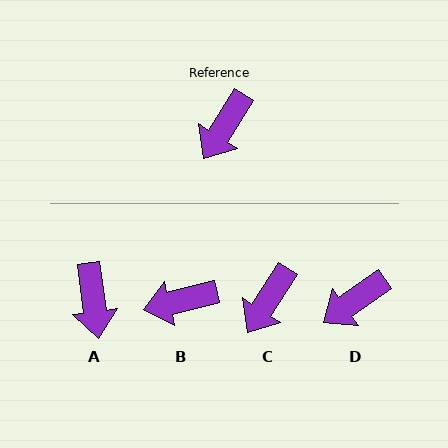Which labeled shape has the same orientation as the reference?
C.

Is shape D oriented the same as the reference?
No, it is off by about 22 degrees.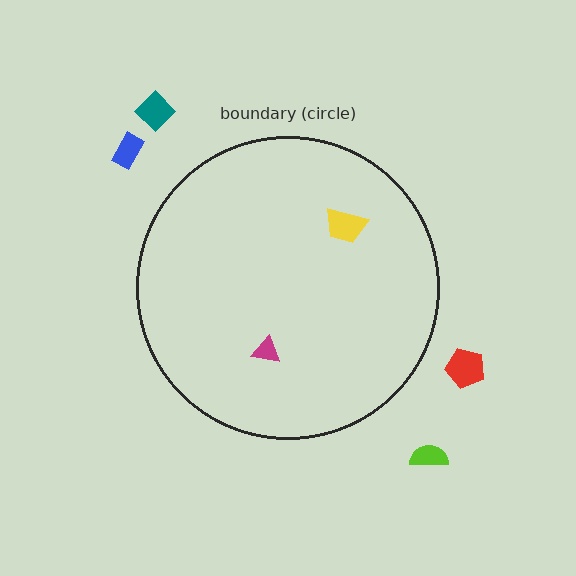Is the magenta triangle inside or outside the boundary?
Inside.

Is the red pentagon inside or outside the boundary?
Outside.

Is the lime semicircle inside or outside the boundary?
Outside.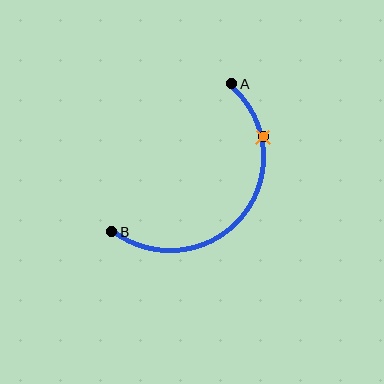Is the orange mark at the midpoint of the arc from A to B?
No. The orange mark lies on the arc but is closer to endpoint A. The arc midpoint would be at the point on the curve equidistant along the arc from both A and B.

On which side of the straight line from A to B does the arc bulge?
The arc bulges below and to the right of the straight line connecting A and B.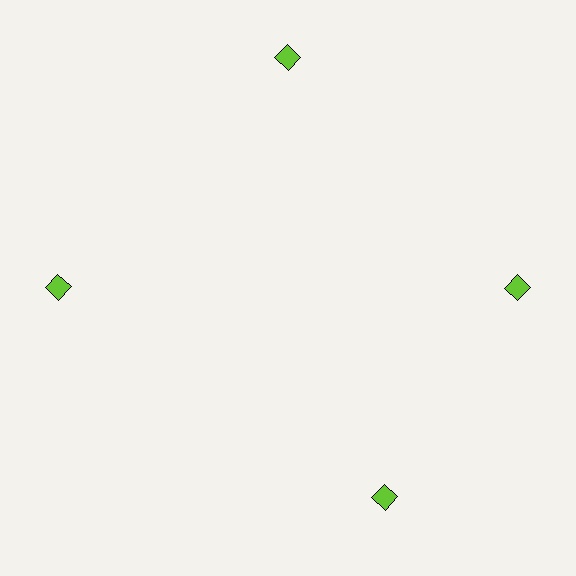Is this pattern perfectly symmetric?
No. The 4 lime diamonds are arranged in a ring, but one element near the 6 o'clock position is rotated out of alignment along the ring, breaking the 4-fold rotational symmetry.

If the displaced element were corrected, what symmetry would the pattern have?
It would have 4-fold rotational symmetry — the pattern would map onto itself every 90 degrees.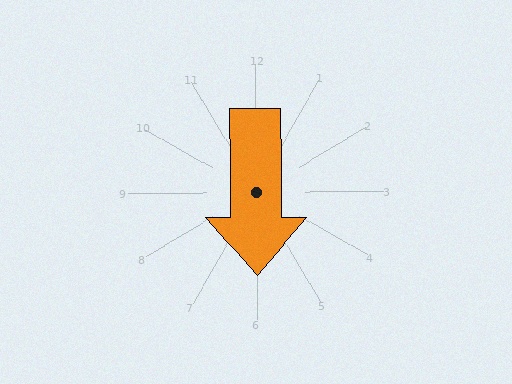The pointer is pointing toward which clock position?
Roughly 6 o'clock.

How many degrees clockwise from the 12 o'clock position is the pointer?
Approximately 180 degrees.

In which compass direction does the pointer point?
South.